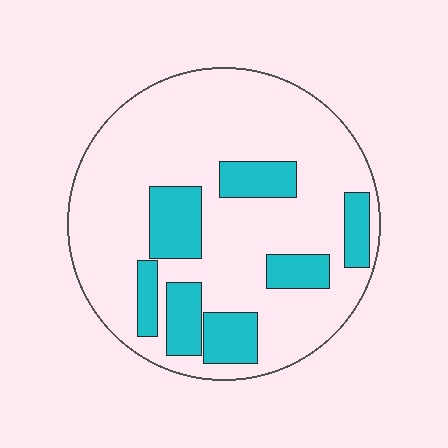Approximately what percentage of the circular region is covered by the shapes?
Approximately 25%.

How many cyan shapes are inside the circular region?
7.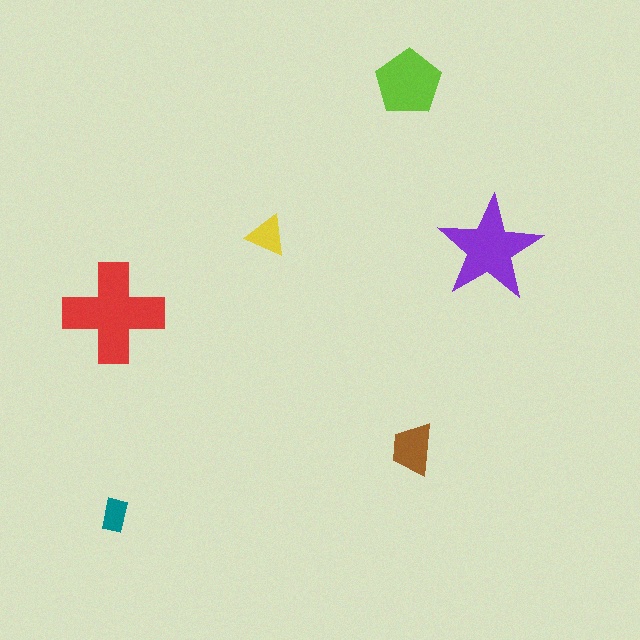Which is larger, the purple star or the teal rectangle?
The purple star.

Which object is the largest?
The red cross.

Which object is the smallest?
The teal rectangle.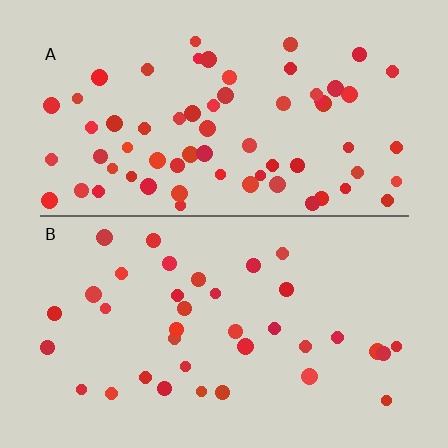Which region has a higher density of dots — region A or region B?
A (the top).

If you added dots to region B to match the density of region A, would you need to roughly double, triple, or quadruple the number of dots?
Approximately double.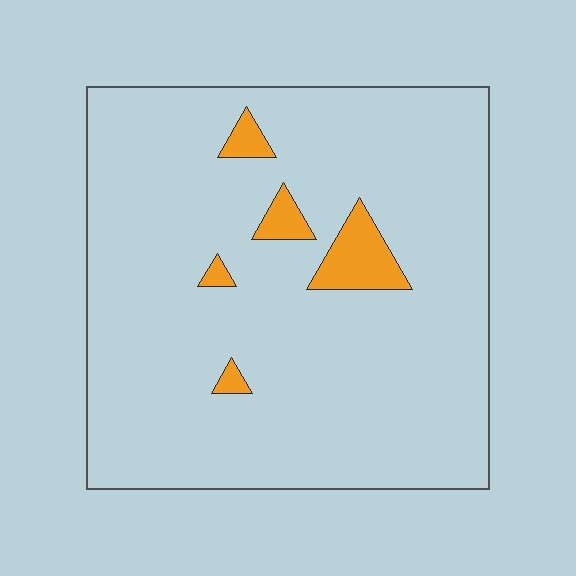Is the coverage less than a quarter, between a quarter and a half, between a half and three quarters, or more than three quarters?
Less than a quarter.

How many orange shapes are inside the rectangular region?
5.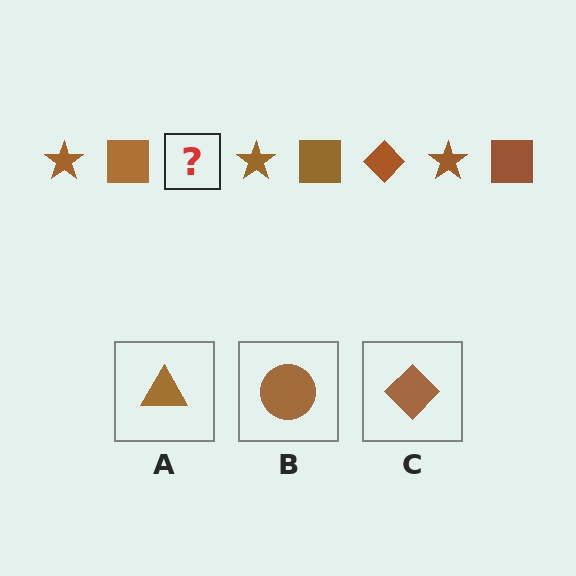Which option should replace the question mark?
Option C.